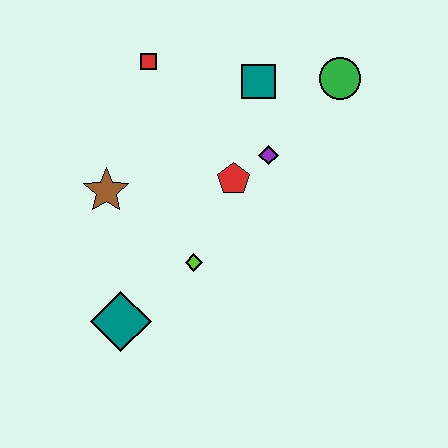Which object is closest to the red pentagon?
The purple diamond is closest to the red pentagon.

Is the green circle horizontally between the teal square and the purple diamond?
No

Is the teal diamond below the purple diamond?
Yes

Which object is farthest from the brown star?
The green circle is farthest from the brown star.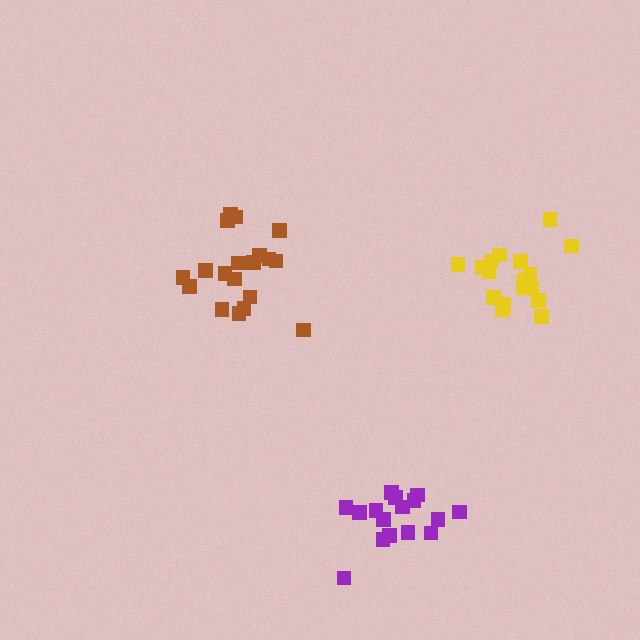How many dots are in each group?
Group 1: 20 dots, Group 2: 17 dots, Group 3: 16 dots (53 total).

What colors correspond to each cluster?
The clusters are colored: brown, yellow, purple.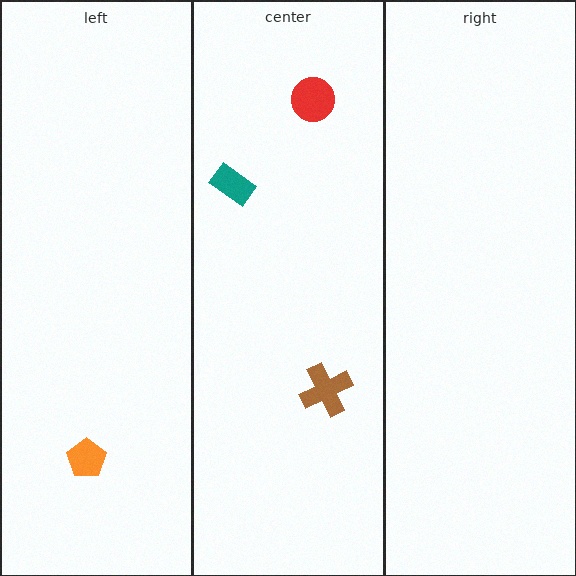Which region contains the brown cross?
The center region.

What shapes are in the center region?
The brown cross, the red circle, the teal rectangle.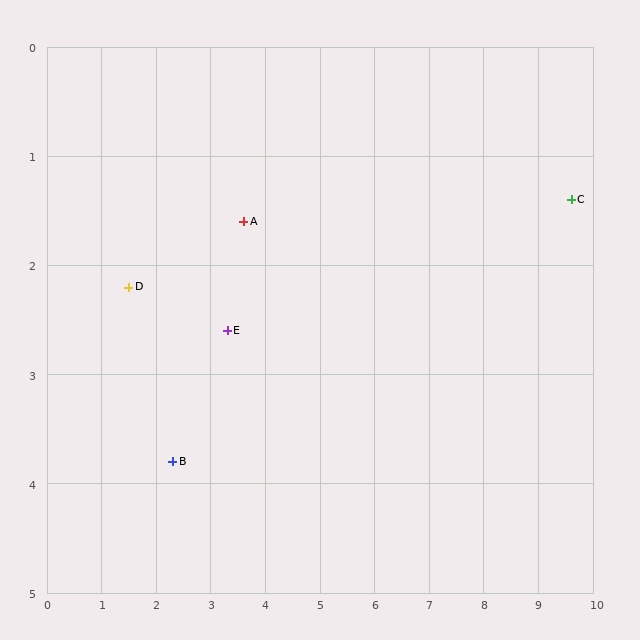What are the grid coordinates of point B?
Point B is at approximately (2.3, 3.8).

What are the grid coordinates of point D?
Point D is at approximately (1.5, 2.2).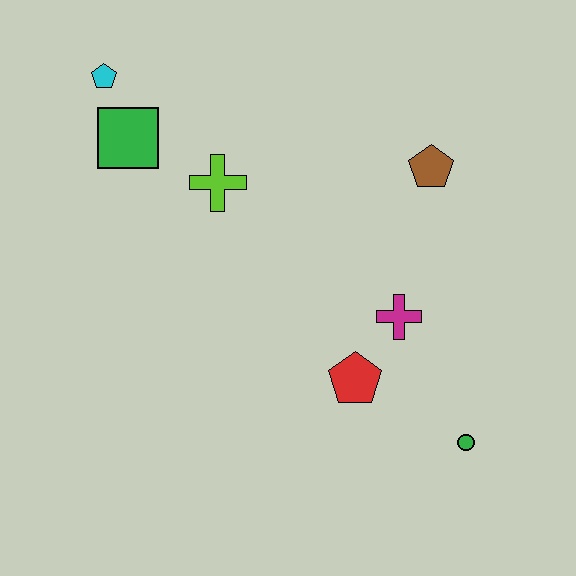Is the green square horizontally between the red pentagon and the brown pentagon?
No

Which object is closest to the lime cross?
The green square is closest to the lime cross.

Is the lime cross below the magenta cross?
No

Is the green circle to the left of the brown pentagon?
No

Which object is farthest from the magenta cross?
The cyan pentagon is farthest from the magenta cross.